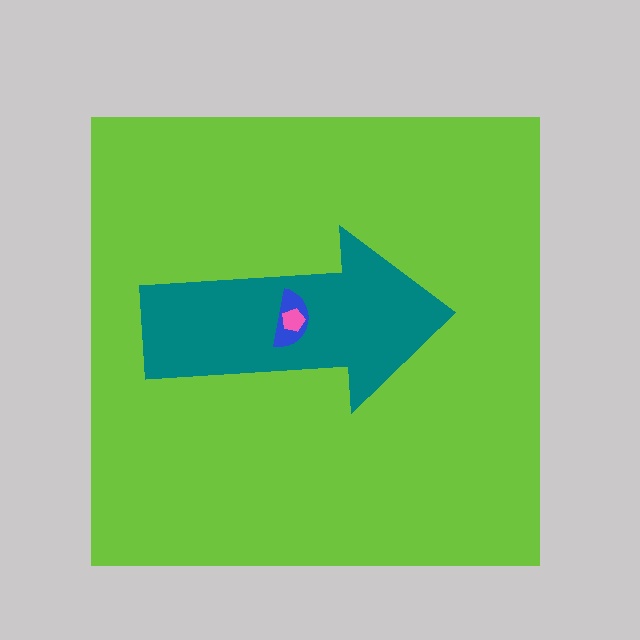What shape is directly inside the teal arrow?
The blue semicircle.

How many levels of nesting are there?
4.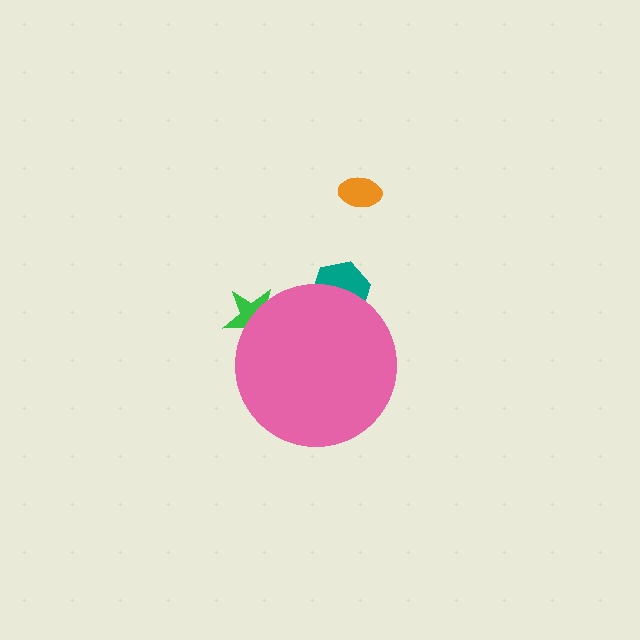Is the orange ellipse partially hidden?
No, the orange ellipse is fully visible.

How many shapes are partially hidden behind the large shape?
2 shapes are partially hidden.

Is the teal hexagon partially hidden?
Yes, the teal hexagon is partially hidden behind the pink circle.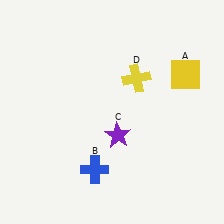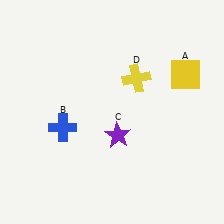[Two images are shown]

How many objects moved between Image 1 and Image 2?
1 object moved between the two images.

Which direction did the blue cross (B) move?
The blue cross (B) moved up.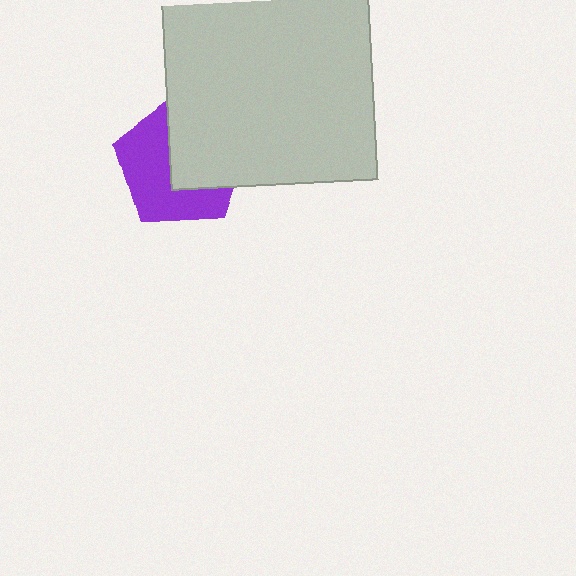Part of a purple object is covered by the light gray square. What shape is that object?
It is a pentagon.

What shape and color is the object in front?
The object in front is a light gray square.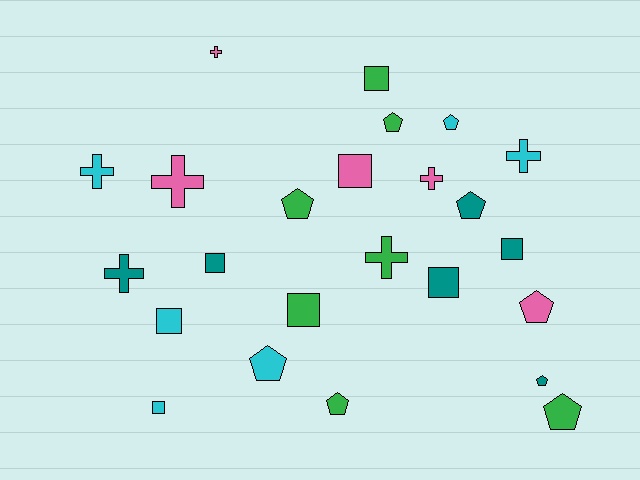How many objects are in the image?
There are 24 objects.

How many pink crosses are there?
There are 3 pink crosses.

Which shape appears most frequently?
Pentagon, with 9 objects.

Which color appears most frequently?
Green, with 7 objects.